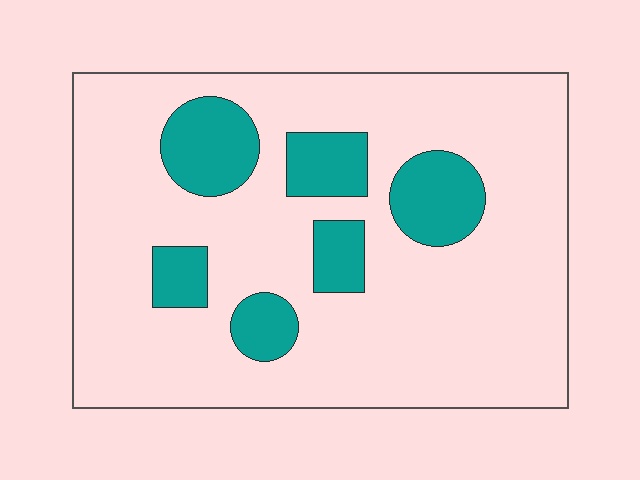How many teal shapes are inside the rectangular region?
6.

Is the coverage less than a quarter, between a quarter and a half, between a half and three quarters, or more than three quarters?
Less than a quarter.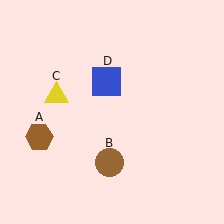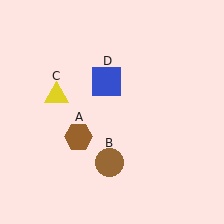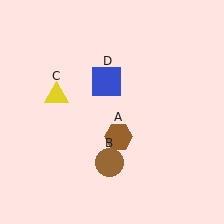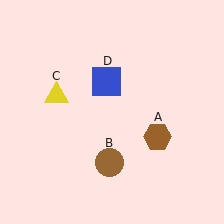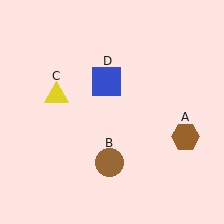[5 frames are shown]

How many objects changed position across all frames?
1 object changed position: brown hexagon (object A).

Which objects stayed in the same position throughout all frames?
Brown circle (object B) and yellow triangle (object C) and blue square (object D) remained stationary.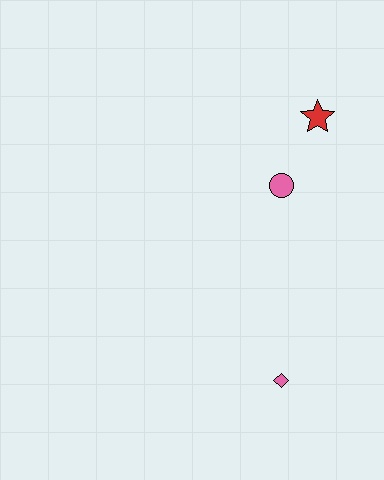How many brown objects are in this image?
There are no brown objects.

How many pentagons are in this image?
There are no pentagons.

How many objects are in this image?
There are 3 objects.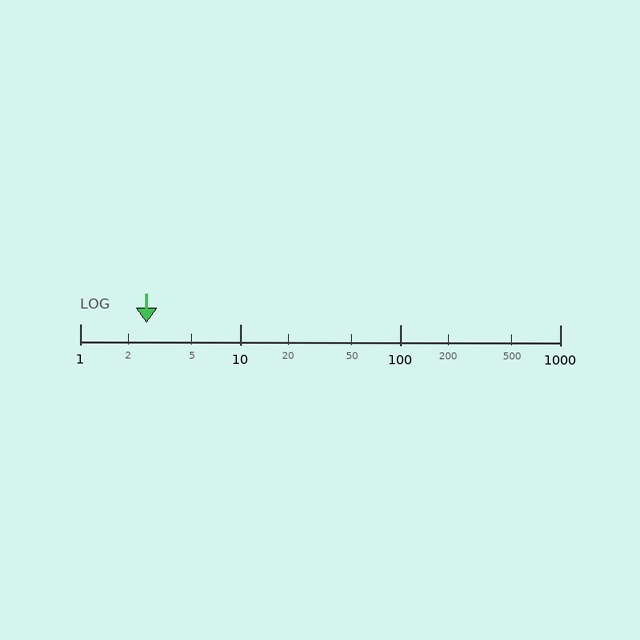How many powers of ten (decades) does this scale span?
The scale spans 3 decades, from 1 to 1000.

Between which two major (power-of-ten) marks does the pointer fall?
The pointer is between 1 and 10.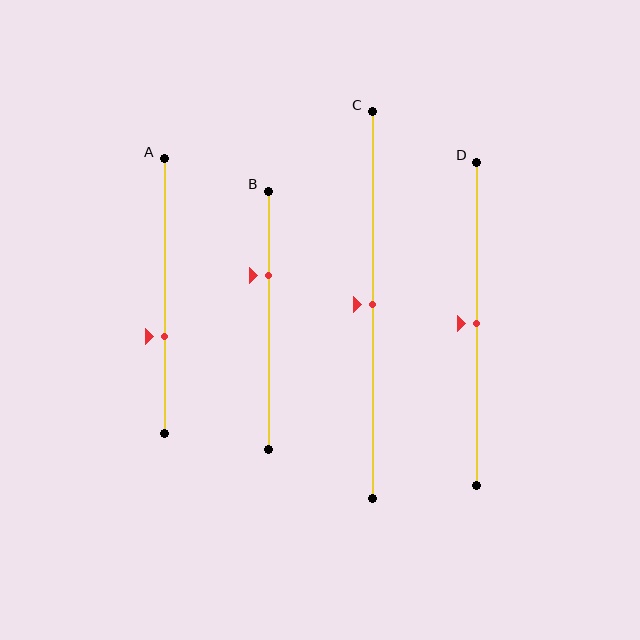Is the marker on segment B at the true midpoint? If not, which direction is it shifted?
No, the marker on segment B is shifted upward by about 17% of the segment length.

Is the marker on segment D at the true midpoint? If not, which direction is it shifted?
Yes, the marker on segment D is at the true midpoint.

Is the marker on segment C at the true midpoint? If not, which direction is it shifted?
Yes, the marker on segment C is at the true midpoint.